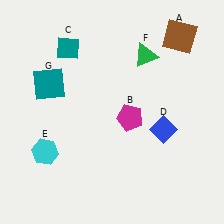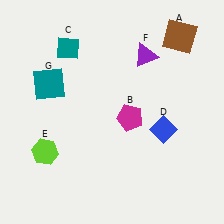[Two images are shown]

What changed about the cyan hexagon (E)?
In Image 1, E is cyan. In Image 2, it changed to lime.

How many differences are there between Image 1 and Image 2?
There are 2 differences between the two images.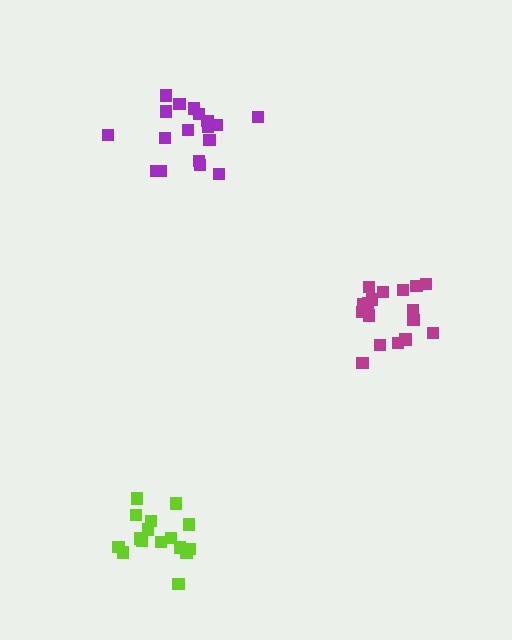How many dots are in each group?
Group 1: 17 dots, Group 2: 18 dots, Group 3: 16 dots (51 total).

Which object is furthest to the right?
The magenta cluster is rightmost.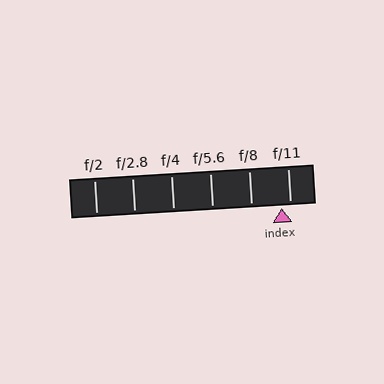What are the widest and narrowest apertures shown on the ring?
The widest aperture shown is f/2 and the narrowest is f/11.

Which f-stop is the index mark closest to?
The index mark is closest to f/11.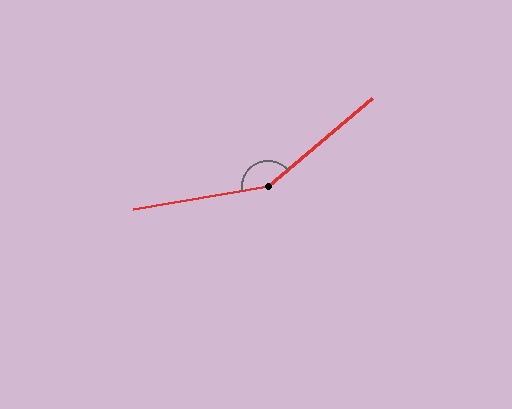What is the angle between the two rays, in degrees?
Approximately 149 degrees.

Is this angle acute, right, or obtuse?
It is obtuse.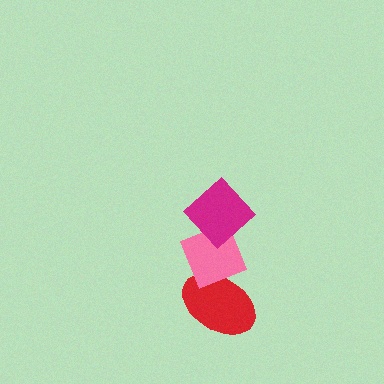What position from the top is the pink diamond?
The pink diamond is 2nd from the top.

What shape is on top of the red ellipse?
The pink diamond is on top of the red ellipse.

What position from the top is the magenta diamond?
The magenta diamond is 1st from the top.